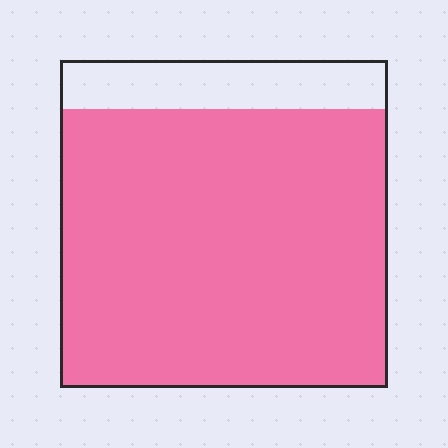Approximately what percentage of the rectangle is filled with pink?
Approximately 85%.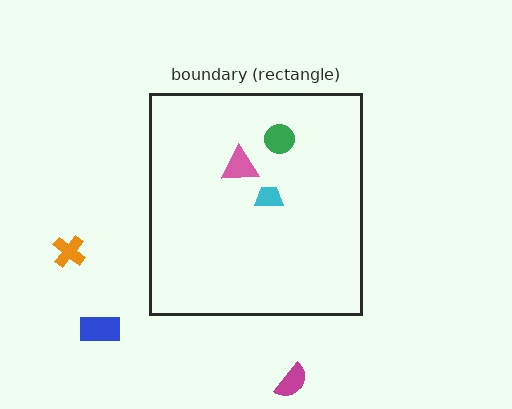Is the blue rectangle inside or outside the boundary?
Outside.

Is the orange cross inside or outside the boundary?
Outside.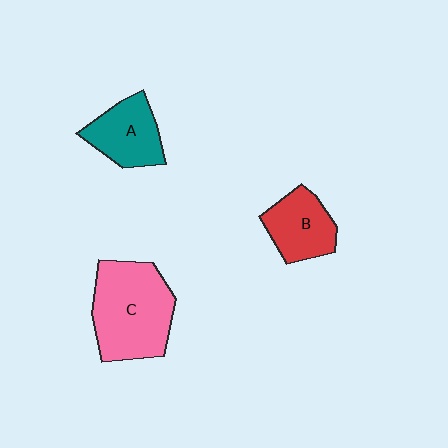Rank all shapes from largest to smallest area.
From largest to smallest: C (pink), A (teal), B (red).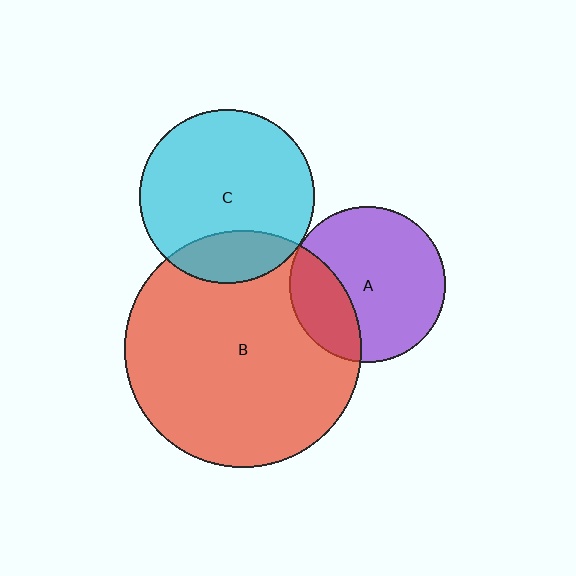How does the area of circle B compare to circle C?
Approximately 1.9 times.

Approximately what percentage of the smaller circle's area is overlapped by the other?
Approximately 20%.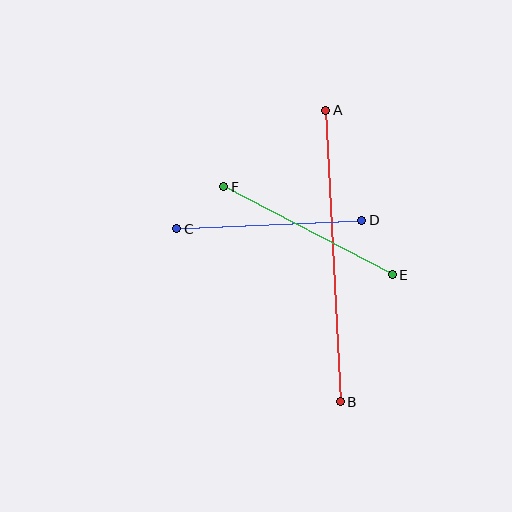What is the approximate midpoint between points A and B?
The midpoint is at approximately (333, 256) pixels.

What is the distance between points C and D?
The distance is approximately 185 pixels.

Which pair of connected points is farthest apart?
Points A and B are farthest apart.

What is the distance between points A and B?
The distance is approximately 292 pixels.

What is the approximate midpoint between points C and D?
The midpoint is at approximately (269, 224) pixels.